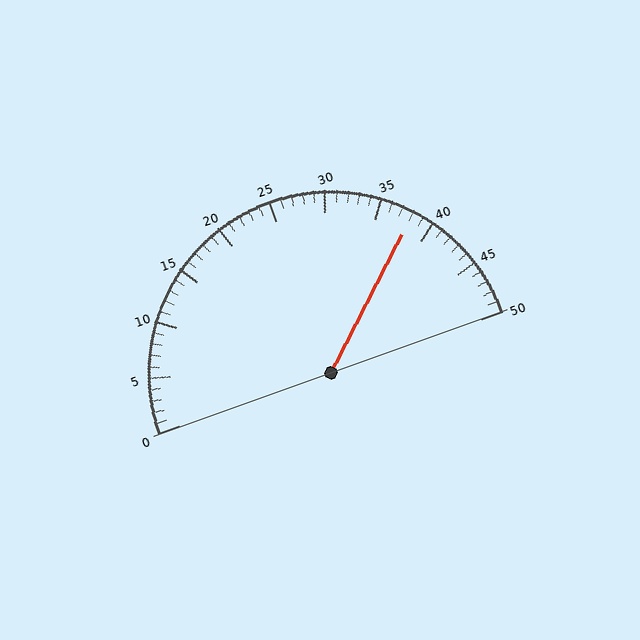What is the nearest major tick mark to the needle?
The nearest major tick mark is 40.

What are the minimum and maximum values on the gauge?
The gauge ranges from 0 to 50.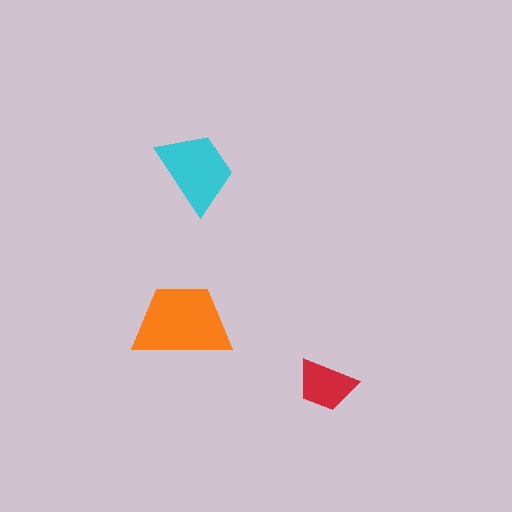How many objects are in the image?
There are 3 objects in the image.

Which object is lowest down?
The red trapezoid is bottommost.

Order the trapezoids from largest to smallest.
the orange one, the cyan one, the red one.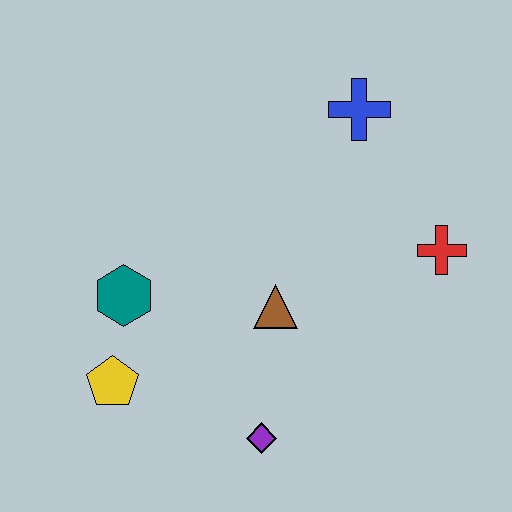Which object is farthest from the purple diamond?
The blue cross is farthest from the purple diamond.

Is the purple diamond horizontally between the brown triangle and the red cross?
No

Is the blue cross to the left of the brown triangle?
No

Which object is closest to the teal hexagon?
The yellow pentagon is closest to the teal hexagon.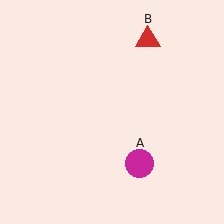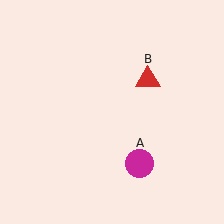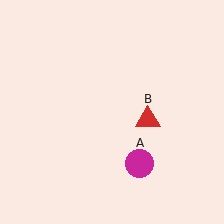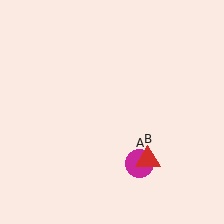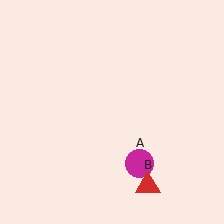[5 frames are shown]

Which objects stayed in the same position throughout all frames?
Magenta circle (object A) remained stationary.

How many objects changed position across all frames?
1 object changed position: red triangle (object B).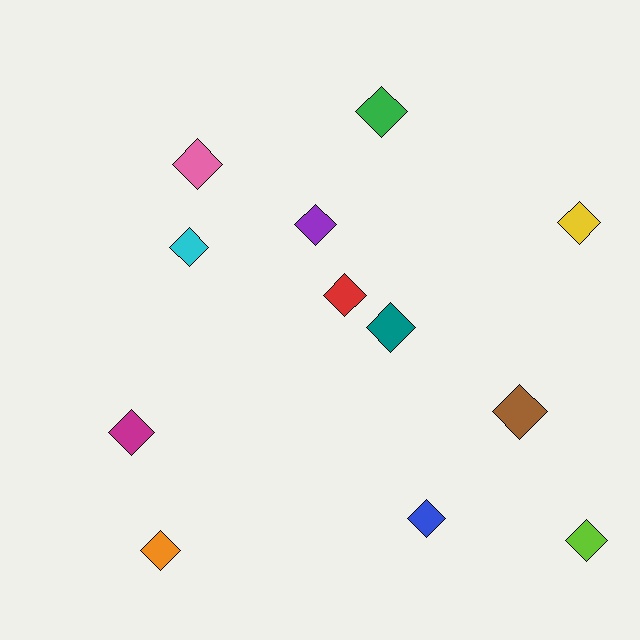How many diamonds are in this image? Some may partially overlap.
There are 12 diamonds.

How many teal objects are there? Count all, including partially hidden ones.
There is 1 teal object.